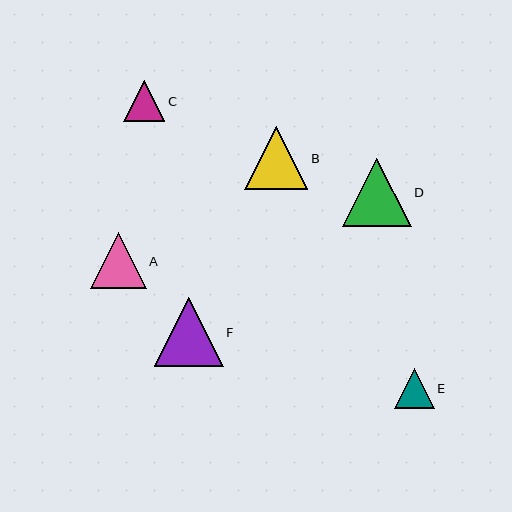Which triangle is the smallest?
Triangle E is the smallest with a size of approximately 40 pixels.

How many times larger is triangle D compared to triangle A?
Triangle D is approximately 1.2 times the size of triangle A.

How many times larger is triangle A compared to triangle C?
Triangle A is approximately 1.4 times the size of triangle C.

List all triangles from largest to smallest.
From largest to smallest: F, D, B, A, C, E.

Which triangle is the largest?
Triangle F is the largest with a size of approximately 69 pixels.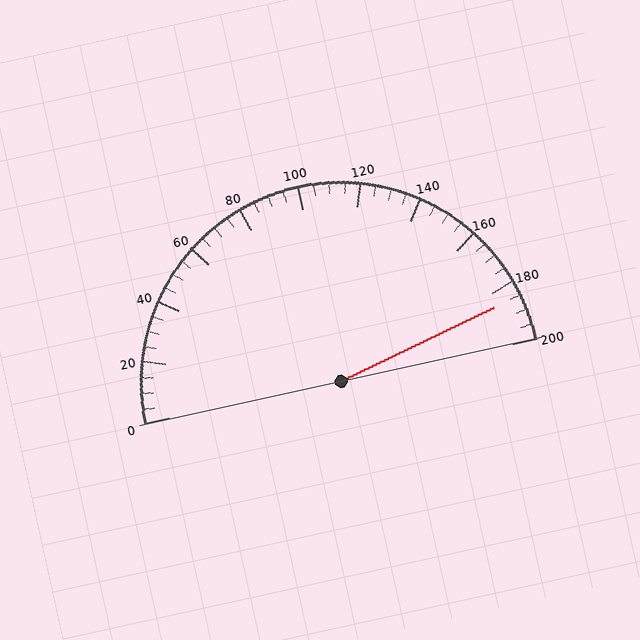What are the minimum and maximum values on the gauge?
The gauge ranges from 0 to 200.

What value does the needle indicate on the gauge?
The needle indicates approximately 185.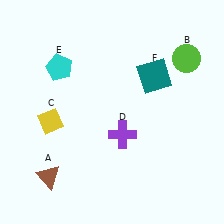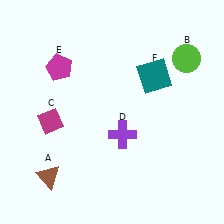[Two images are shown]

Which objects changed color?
C changed from yellow to magenta. E changed from cyan to magenta.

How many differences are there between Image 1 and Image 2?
There are 2 differences between the two images.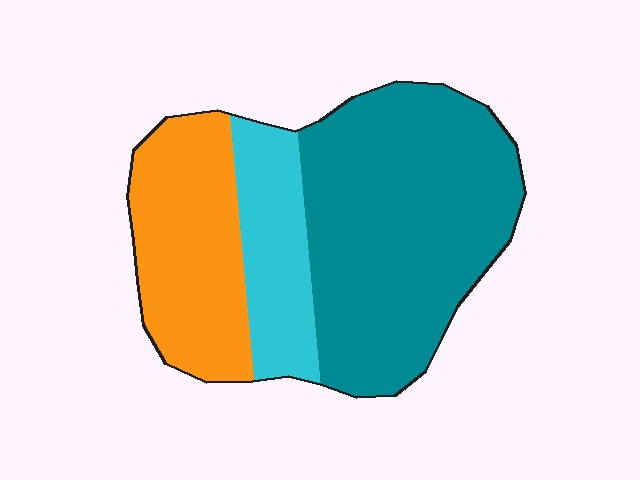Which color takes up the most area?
Teal, at roughly 55%.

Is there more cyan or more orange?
Orange.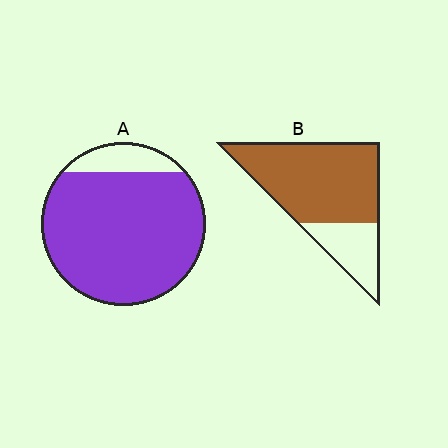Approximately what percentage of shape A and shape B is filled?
A is approximately 85% and B is approximately 75%.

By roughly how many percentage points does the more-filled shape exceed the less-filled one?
By roughly 15 percentage points (A over B).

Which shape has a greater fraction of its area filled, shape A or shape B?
Shape A.